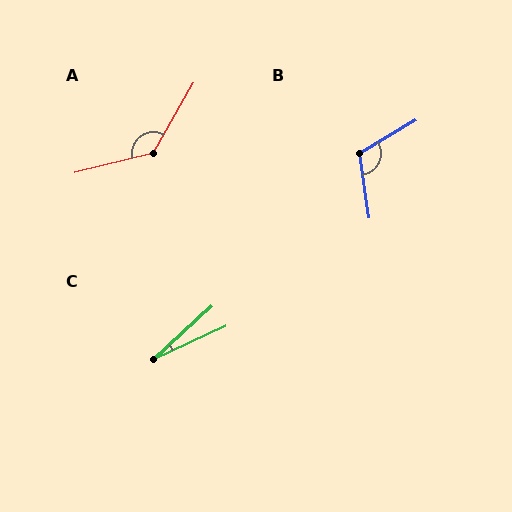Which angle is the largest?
A, at approximately 134 degrees.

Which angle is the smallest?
C, at approximately 18 degrees.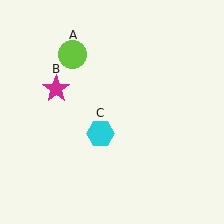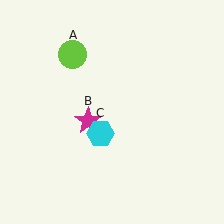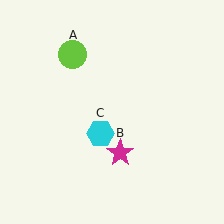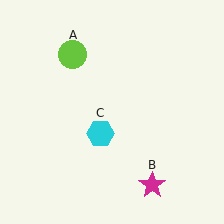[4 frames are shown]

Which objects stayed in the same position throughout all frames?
Lime circle (object A) and cyan hexagon (object C) remained stationary.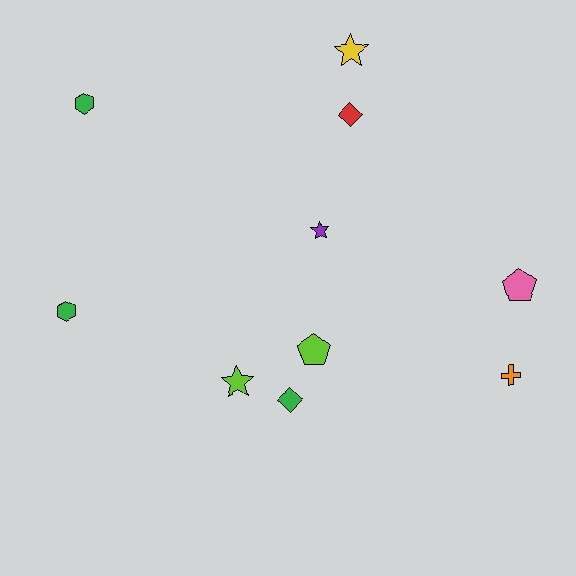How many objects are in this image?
There are 10 objects.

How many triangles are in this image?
There are no triangles.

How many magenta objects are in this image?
There are no magenta objects.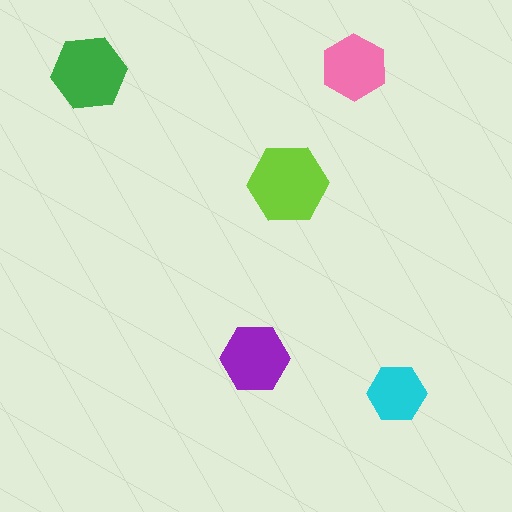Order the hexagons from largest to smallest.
the lime one, the green one, the purple one, the pink one, the cyan one.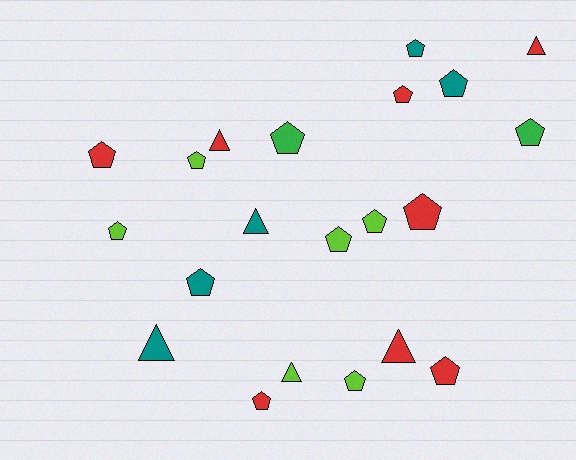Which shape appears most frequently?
Pentagon, with 15 objects.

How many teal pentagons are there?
There are 3 teal pentagons.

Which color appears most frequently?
Red, with 8 objects.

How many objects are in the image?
There are 21 objects.